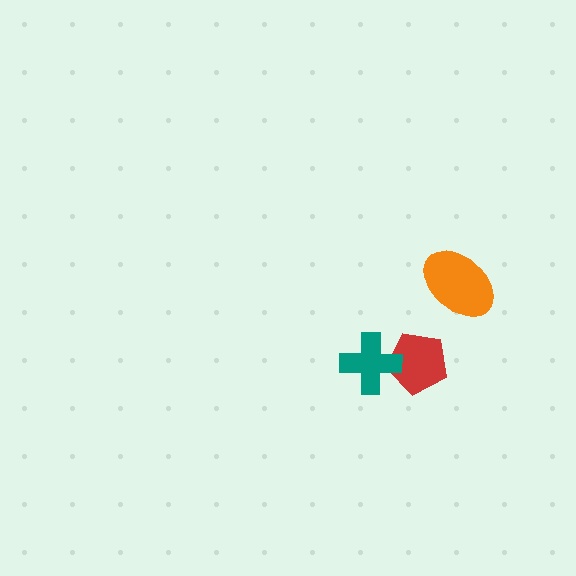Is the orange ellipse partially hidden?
No, no other shape covers it.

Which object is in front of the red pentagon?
The teal cross is in front of the red pentagon.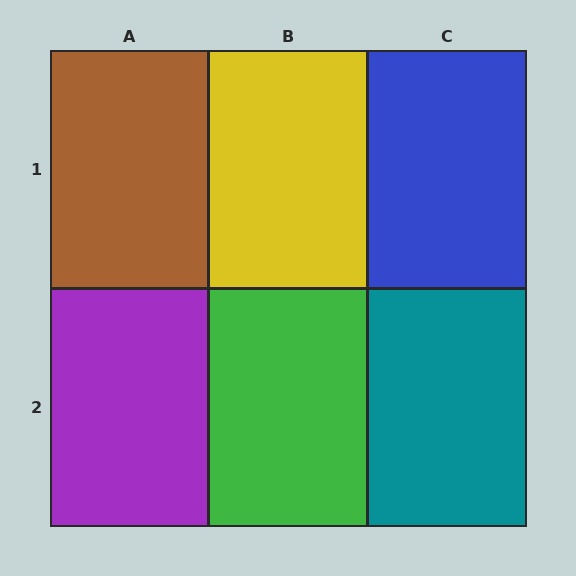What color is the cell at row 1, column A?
Brown.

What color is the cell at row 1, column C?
Blue.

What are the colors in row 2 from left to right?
Purple, green, teal.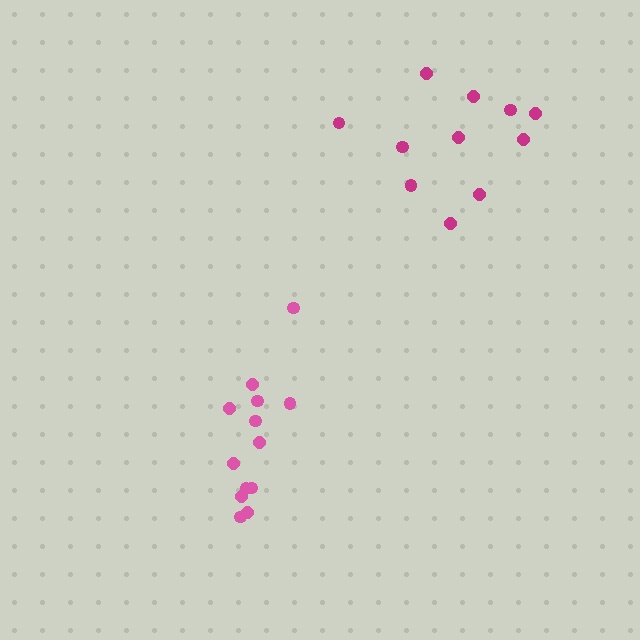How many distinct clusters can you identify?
There are 2 distinct clusters.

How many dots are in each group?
Group 1: 11 dots, Group 2: 13 dots (24 total).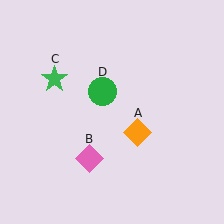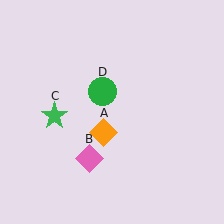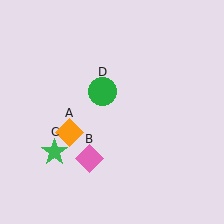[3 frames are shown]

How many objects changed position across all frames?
2 objects changed position: orange diamond (object A), green star (object C).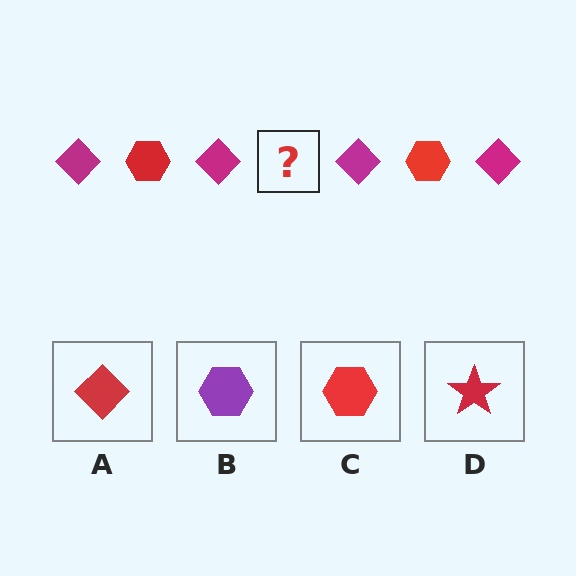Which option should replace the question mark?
Option C.